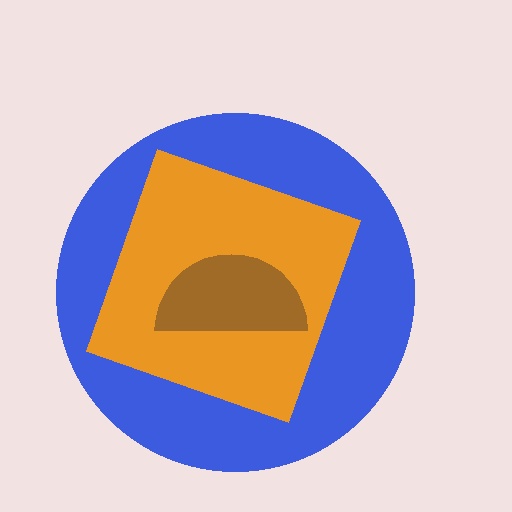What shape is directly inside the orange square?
The brown semicircle.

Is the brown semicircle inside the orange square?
Yes.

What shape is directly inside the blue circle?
The orange square.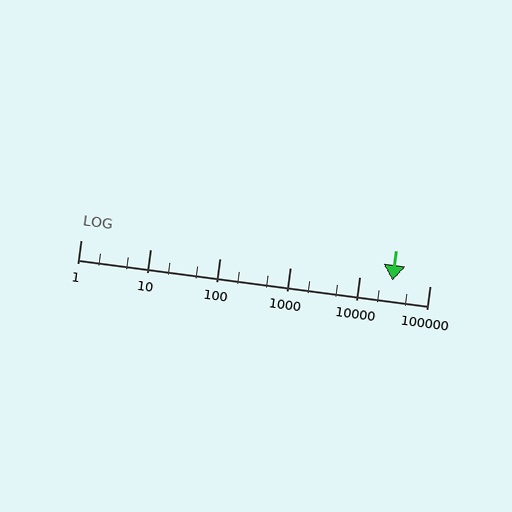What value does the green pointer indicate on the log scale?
The pointer indicates approximately 29000.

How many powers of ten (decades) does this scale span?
The scale spans 5 decades, from 1 to 100000.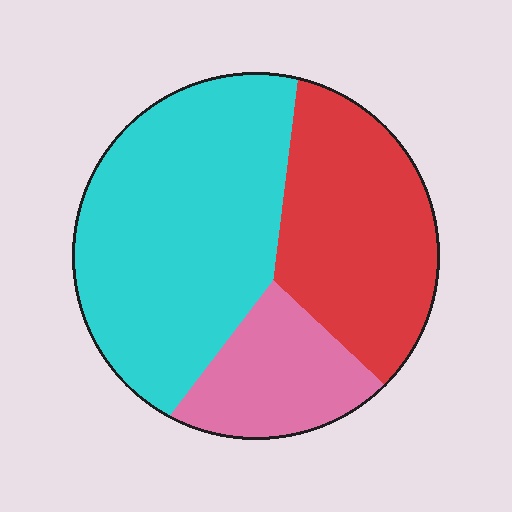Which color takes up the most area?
Cyan, at roughly 50%.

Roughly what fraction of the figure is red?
Red takes up between a sixth and a third of the figure.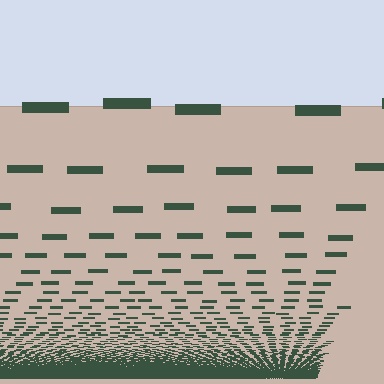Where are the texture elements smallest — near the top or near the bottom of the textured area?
Near the bottom.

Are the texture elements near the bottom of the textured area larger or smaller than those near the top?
Smaller. The gradient is inverted — elements near the bottom are smaller and denser.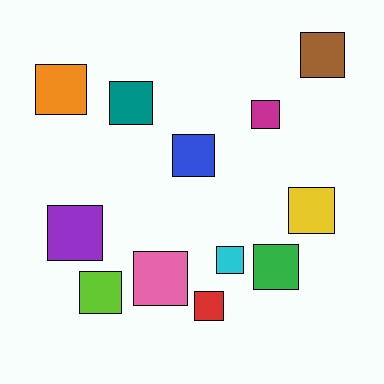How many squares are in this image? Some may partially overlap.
There are 12 squares.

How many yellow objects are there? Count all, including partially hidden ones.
There is 1 yellow object.